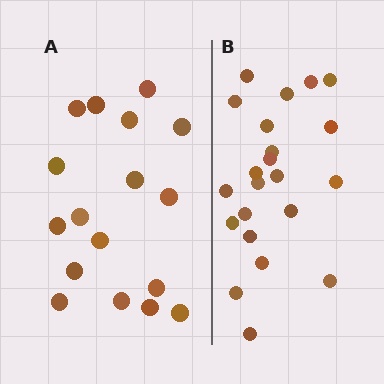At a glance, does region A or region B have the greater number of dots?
Region B (the right region) has more dots.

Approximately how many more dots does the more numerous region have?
Region B has about 5 more dots than region A.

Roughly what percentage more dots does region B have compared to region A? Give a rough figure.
About 30% more.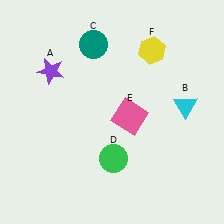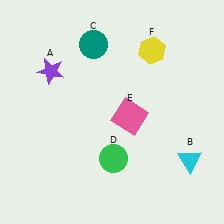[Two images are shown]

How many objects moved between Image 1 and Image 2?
1 object moved between the two images.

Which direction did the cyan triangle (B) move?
The cyan triangle (B) moved down.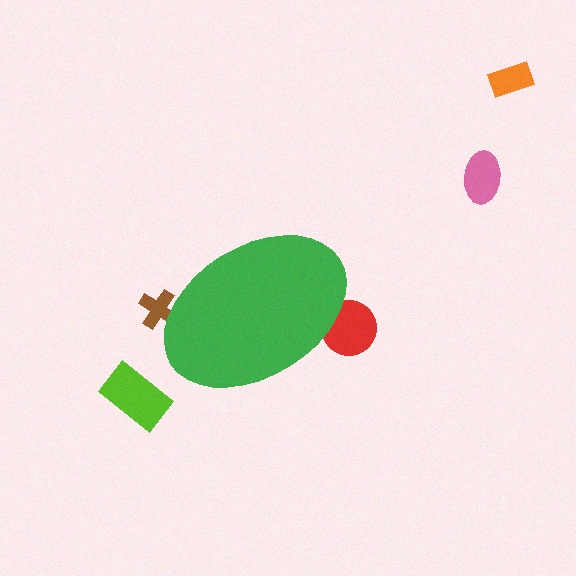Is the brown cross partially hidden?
Yes, the brown cross is partially hidden behind the green ellipse.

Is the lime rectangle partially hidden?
No, the lime rectangle is fully visible.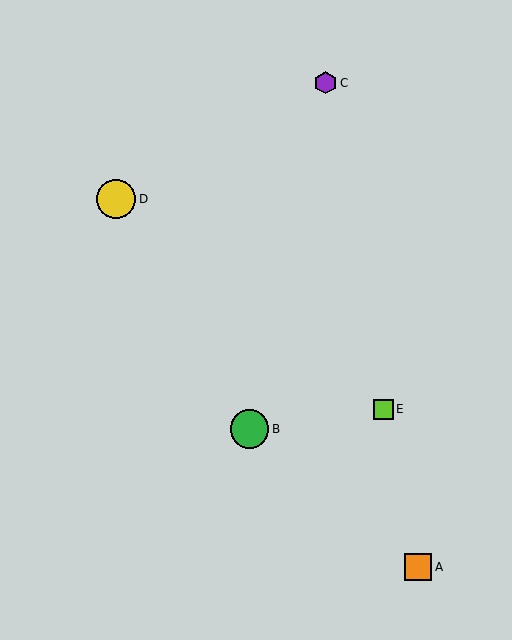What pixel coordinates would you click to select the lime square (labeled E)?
Click at (383, 409) to select the lime square E.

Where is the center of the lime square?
The center of the lime square is at (383, 409).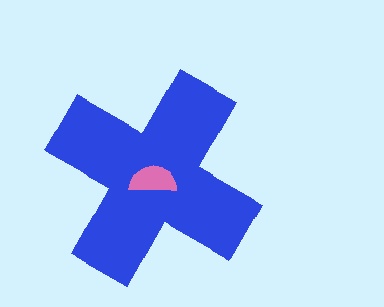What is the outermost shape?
The blue cross.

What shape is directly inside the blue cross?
The pink semicircle.